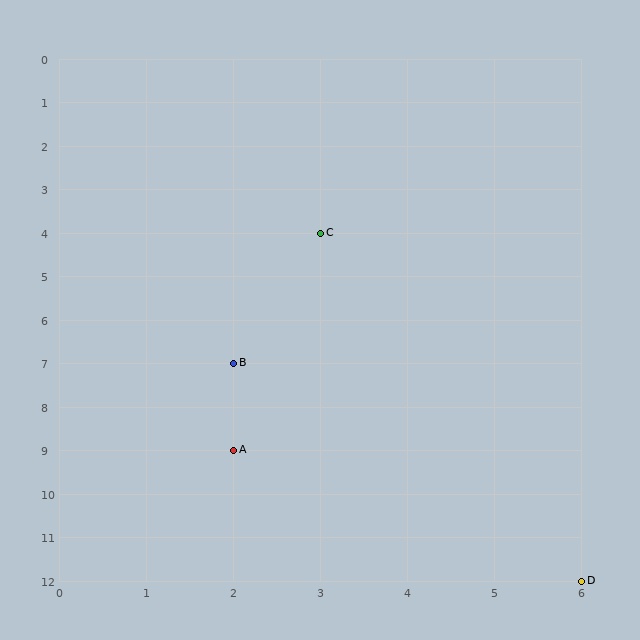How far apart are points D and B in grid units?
Points D and B are 4 columns and 5 rows apart (about 6.4 grid units diagonally).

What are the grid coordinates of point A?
Point A is at grid coordinates (2, 9).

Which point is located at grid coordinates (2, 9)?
Point A is at (2, 9).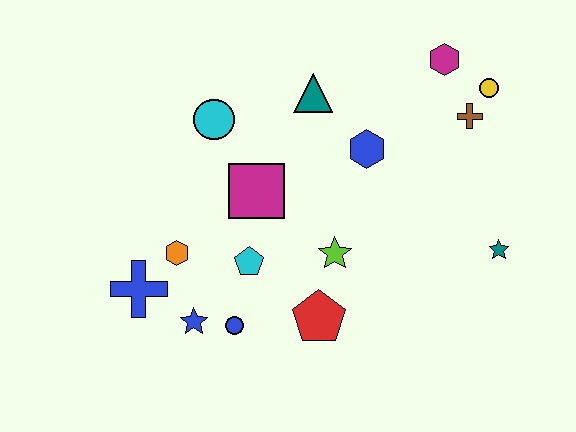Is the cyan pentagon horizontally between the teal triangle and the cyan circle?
Yes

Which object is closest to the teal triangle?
The blue hexagon is closest to the teal triangle.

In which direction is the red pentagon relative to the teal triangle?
The red pentagon is below the teal triangle.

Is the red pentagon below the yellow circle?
Yes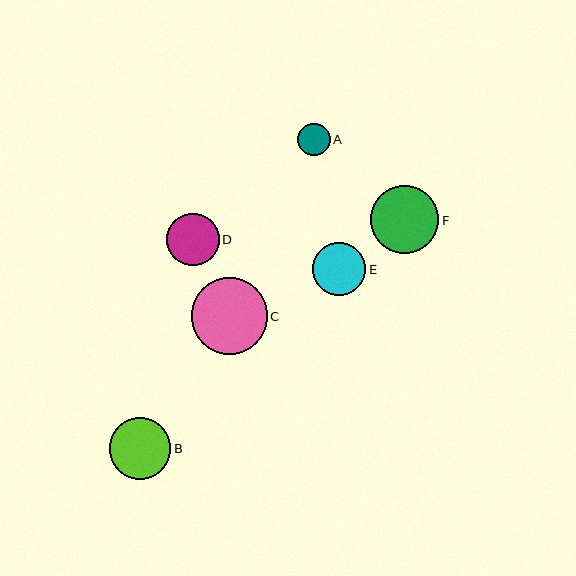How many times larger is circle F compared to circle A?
Circle F is approximately 2.1 times the size of circle A.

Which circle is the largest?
Circle C is the largest with a size of approximately 76 pixels.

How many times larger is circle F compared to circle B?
Circle F is approximately 1.1 times the size of circle B.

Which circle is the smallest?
Circle A is the smallest with a size of approximately 33 pixels.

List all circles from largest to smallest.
From largest to smallest: C, F, B, E, D, A.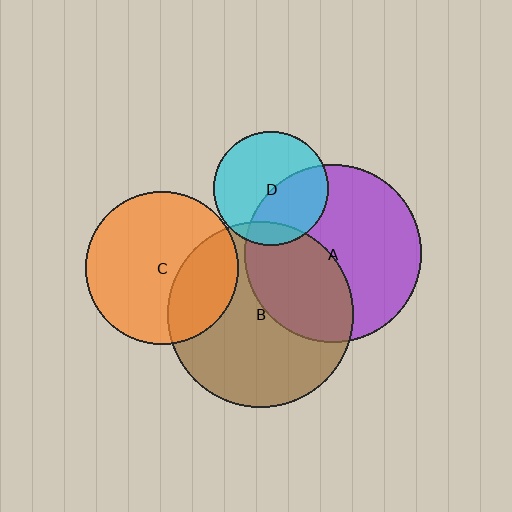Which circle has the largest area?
Circle B (brown).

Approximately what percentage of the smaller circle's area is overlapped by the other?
Approximately 40%.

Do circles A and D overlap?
Yes.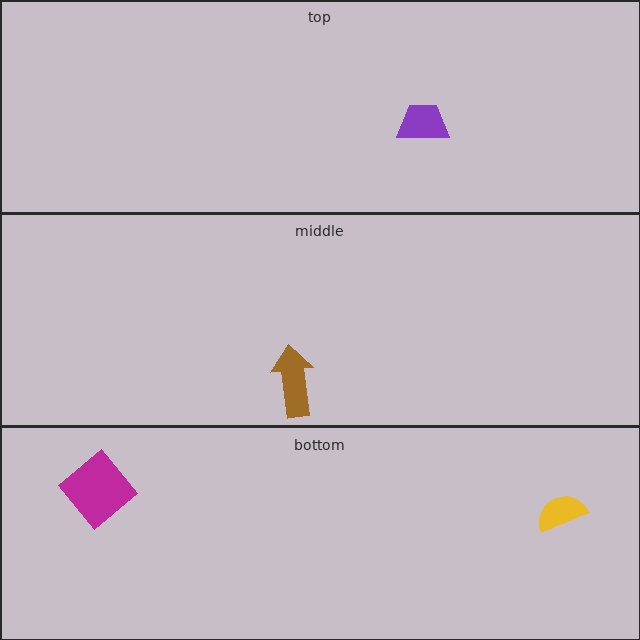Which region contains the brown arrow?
The middle region.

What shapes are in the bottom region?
The yellow semicircle, the magenta diamond.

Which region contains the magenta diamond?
The bottom region.